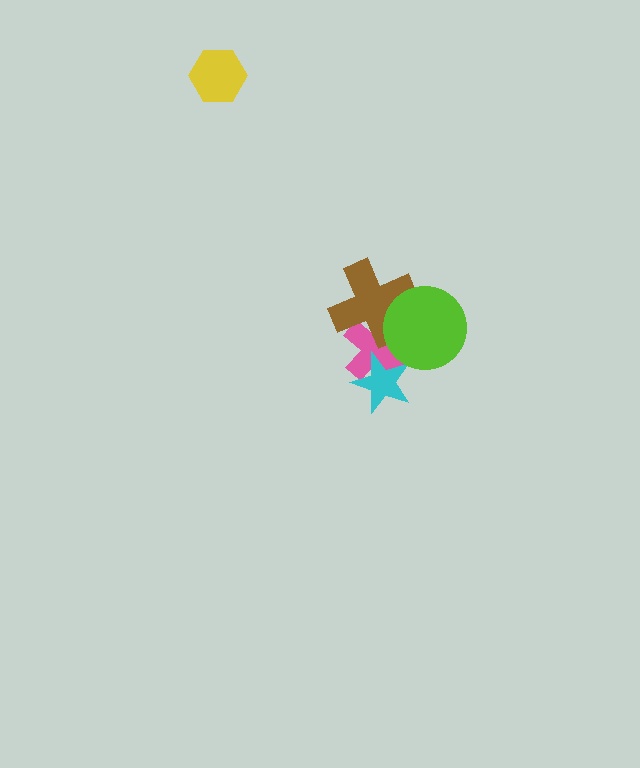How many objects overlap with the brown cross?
2 objects overlap with the brown cross.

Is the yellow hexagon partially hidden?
No, no other shape covers it.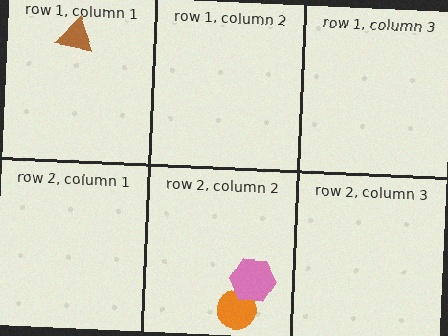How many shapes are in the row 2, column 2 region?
2.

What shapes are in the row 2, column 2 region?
The orange circle, the pink hexagon.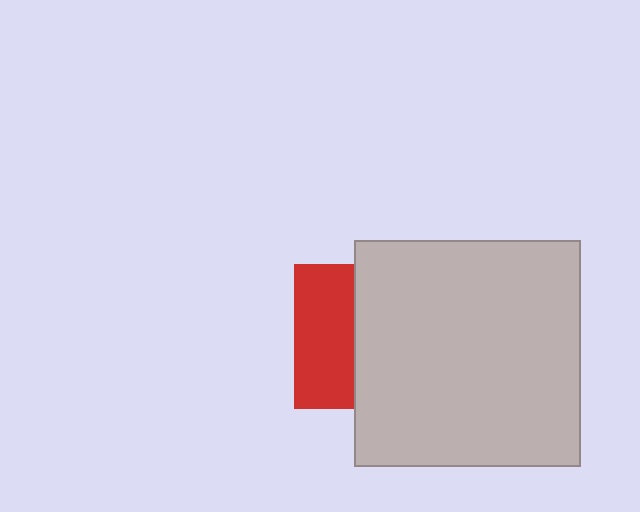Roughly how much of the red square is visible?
A small part of it is visible (roughly 41%).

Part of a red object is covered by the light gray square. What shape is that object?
It is a square.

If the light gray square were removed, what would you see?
You would see the complete red square.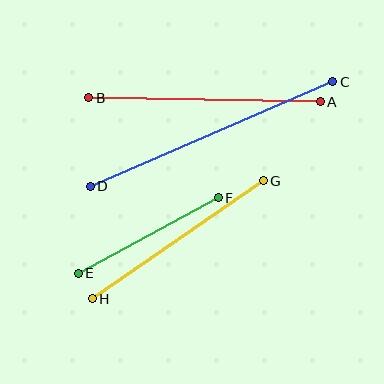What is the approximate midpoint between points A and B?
The midpoint is at approximately (204, 100) pixels.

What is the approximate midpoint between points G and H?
The midpoint is at approximately (178, 240) pixels.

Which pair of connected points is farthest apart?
Points C and D are farthest apart.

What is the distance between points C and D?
The distance is approximately 264 pixels.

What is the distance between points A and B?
The distance is approximately 231 pixels.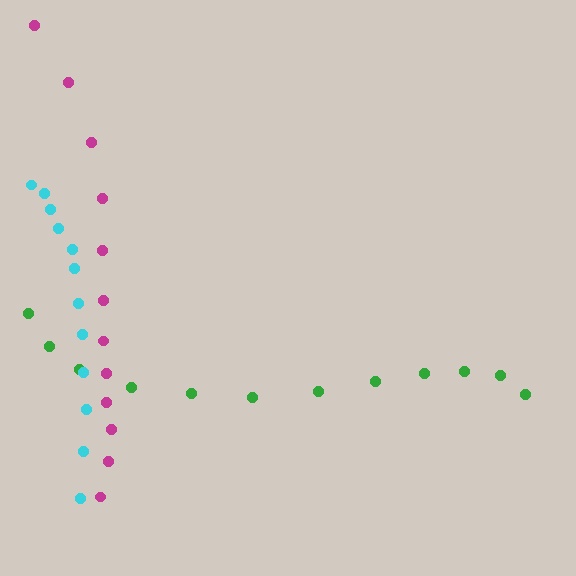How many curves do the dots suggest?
There are 3 distinct paths.